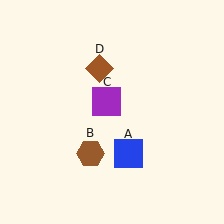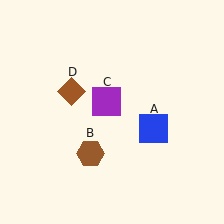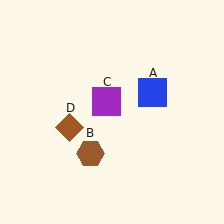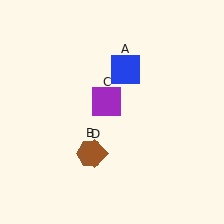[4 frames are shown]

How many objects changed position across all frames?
2 objects changed position: blue square (object A), brown diamond (object D).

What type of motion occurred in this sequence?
The blue square (object A), brown diamond (object D) rotated counterclockwise around the center of the scene.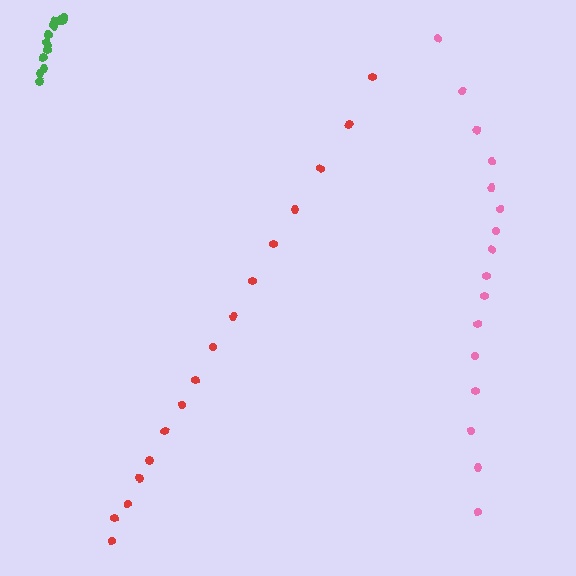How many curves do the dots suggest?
There are 3 distinct paths.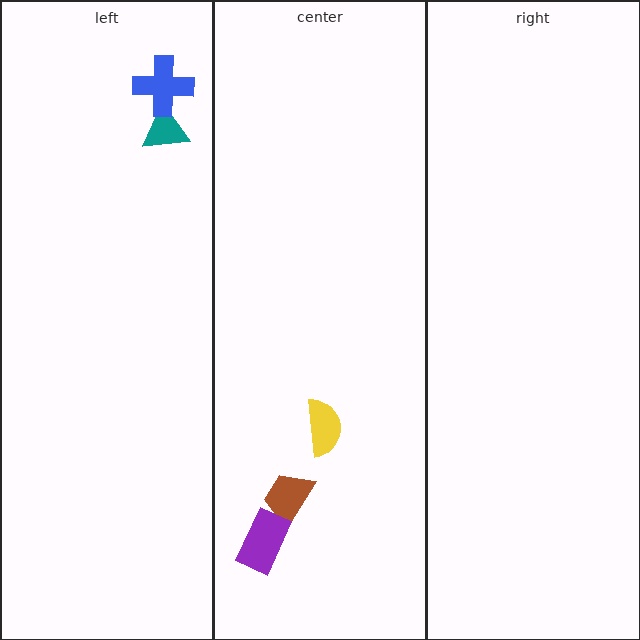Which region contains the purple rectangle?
The center region.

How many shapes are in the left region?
2.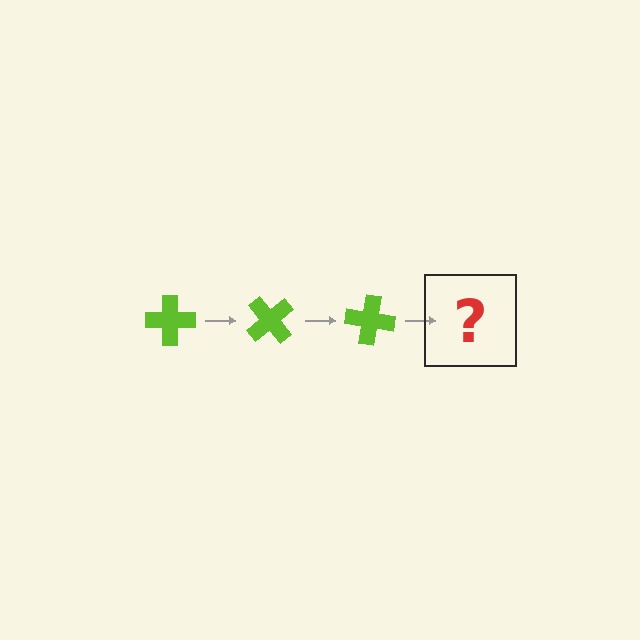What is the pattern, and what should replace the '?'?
The pattern is that the cross rotates 50 degrees each step. The '?' should be a lime cross rotated 150 degrees.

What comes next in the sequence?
The next element should be a lime cross rotated 150 degrees.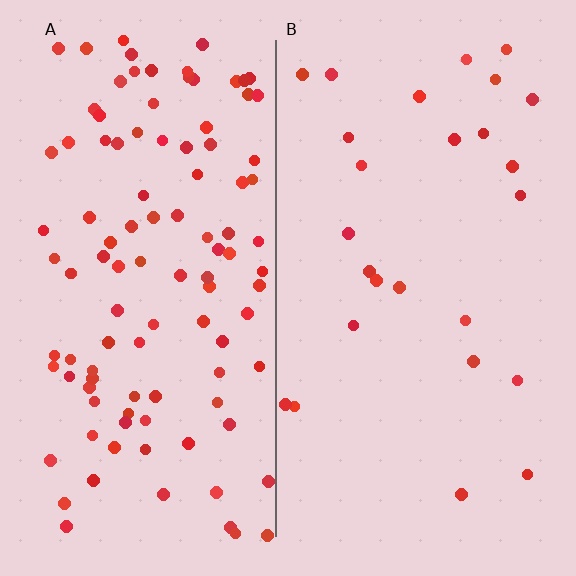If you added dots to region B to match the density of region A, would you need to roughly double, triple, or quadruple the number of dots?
Approximately quadruple.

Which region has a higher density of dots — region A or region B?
A (the left).